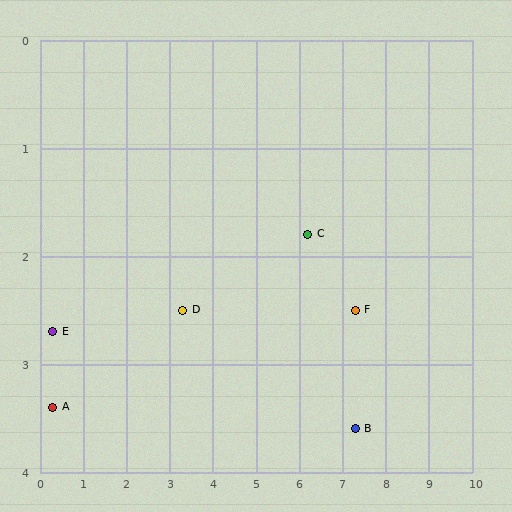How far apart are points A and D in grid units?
Points A and D are about 3.1 grid units apart.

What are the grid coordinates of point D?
Point D is at approximately (3.3, 2.5).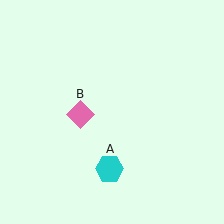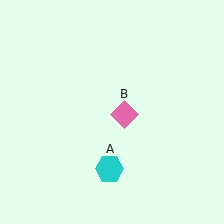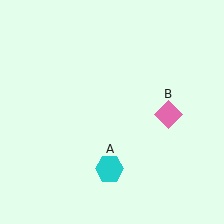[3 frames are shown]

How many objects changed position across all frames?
1 object changed position: pink diamond (object B).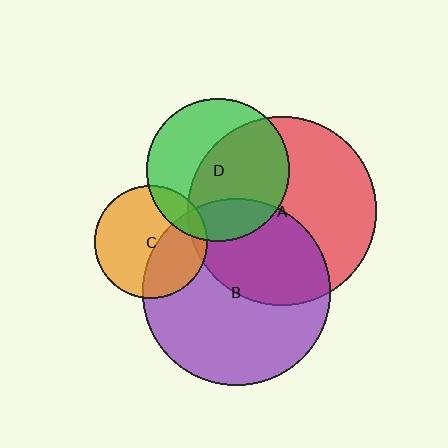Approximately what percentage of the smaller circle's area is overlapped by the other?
Approximately 20%.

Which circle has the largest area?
Circle A (red).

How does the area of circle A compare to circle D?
Approximately 1.7 times.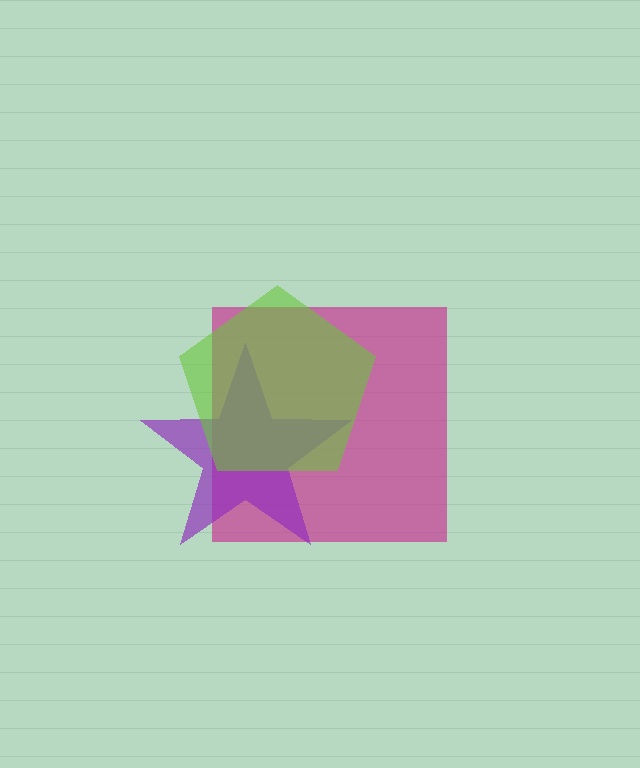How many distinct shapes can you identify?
There are 3 distinct shapes: a magenta square, a purple star, a lime pentagon.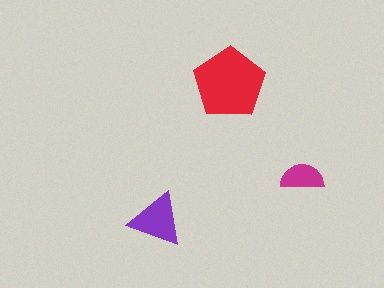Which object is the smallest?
The magenta semicircle.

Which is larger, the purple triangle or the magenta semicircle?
The purple triangle.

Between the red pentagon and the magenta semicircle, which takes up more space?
The red pentagon.